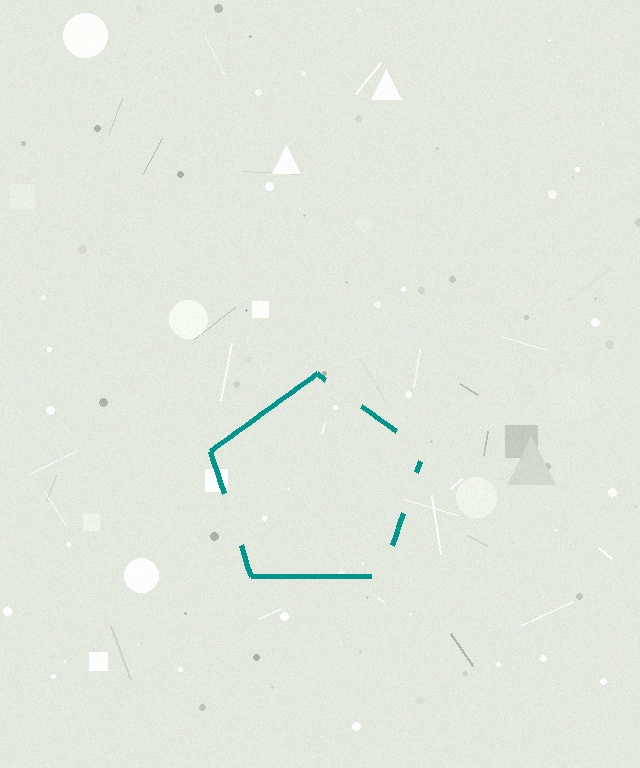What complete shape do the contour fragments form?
The contour fragments form a pentagon.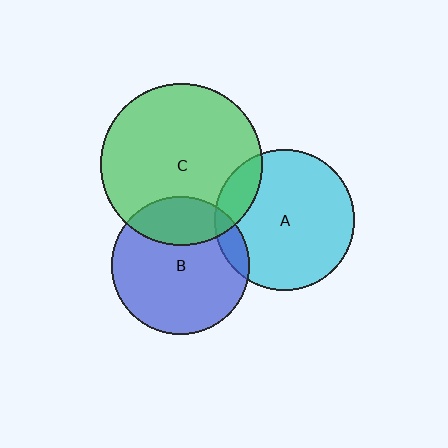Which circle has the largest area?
Circle C (green).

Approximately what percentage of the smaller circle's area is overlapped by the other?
Approximately 10%.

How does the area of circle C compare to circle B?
Approximately 1.4 times.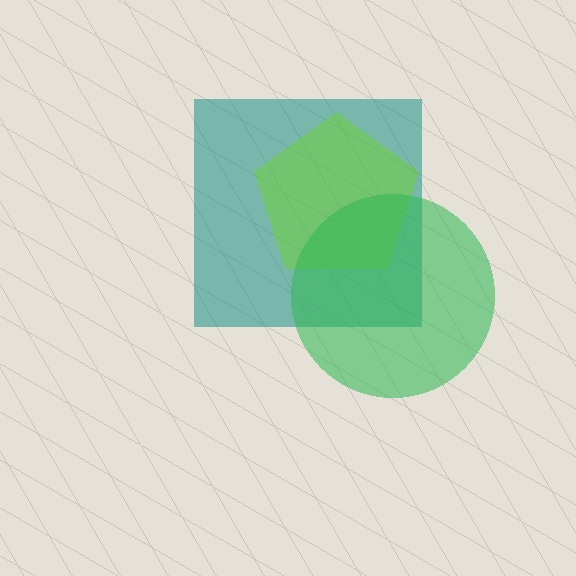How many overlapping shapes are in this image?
There are 3 overlapping shapes in the image.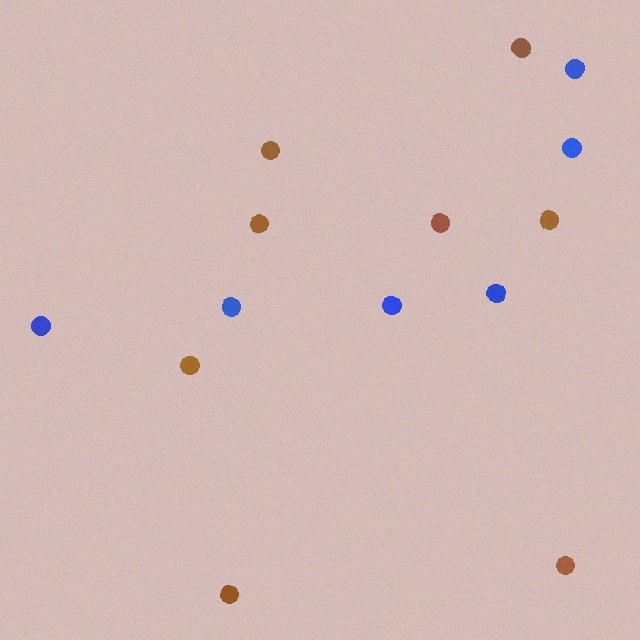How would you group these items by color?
There are 2 groups: one group of blue circles (6) and one group of brown circles (8).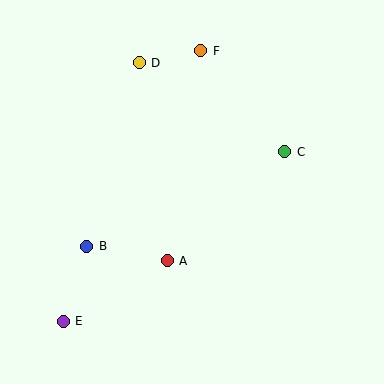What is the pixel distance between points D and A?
The distance between D and A is 200 pixels.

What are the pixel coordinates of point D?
Point D is at (139, 63).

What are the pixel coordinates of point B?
Point B is at (87, 246).